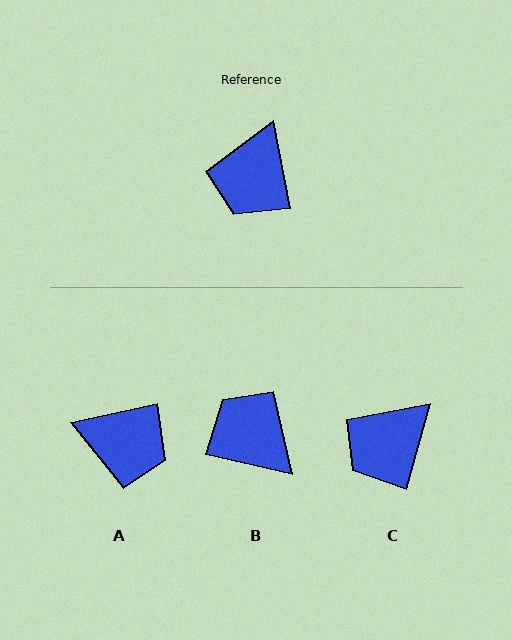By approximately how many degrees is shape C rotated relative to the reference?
Approximately 26 degrees clockwise.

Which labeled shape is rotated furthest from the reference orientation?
B, about 113 degrees away.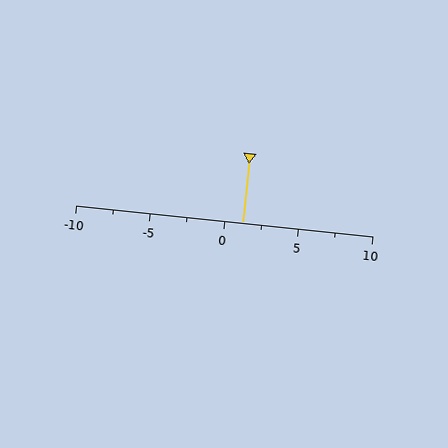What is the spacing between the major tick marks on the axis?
The major ticks are spaced 5 apart.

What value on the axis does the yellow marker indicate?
The marker indicates approximately 1.2.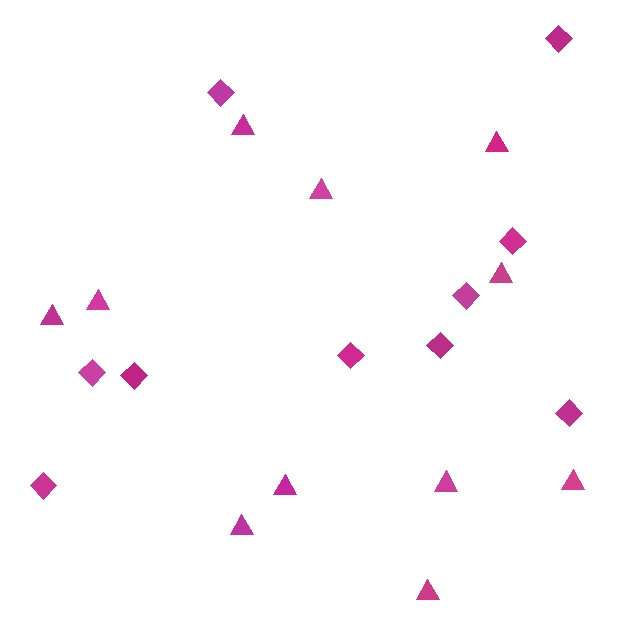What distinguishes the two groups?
There are 2 groups: one group of diamonds (10) and one group of triangles (11).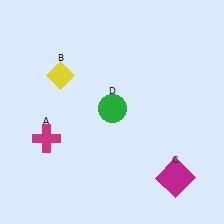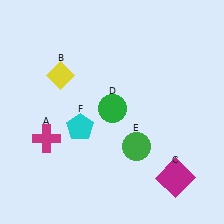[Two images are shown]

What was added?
A green circle (E), a cyan pentagon (F) were added in Image 2.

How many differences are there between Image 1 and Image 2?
There are 2 differences between the two images.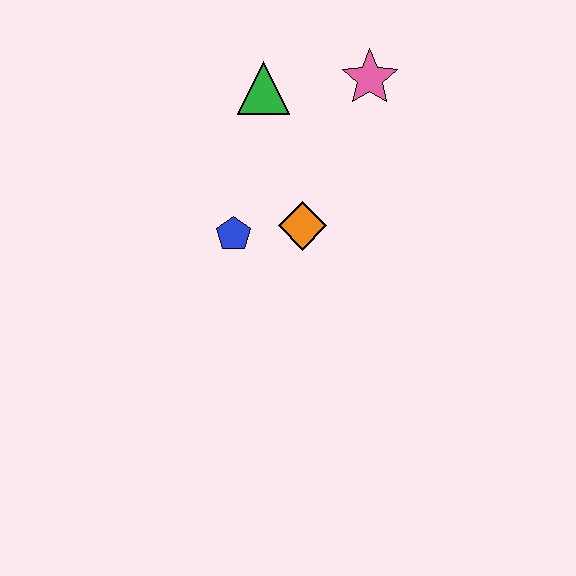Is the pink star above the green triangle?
Yes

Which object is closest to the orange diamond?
The blue pentagon is closest to the orange diamond.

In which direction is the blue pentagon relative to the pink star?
The blue pentagon is below the pink star.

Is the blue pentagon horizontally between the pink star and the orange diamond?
No